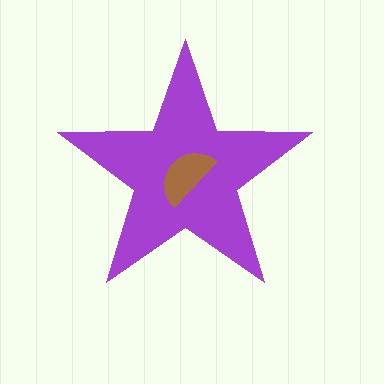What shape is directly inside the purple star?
The brown semicircle.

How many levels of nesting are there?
2.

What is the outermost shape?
The purple star.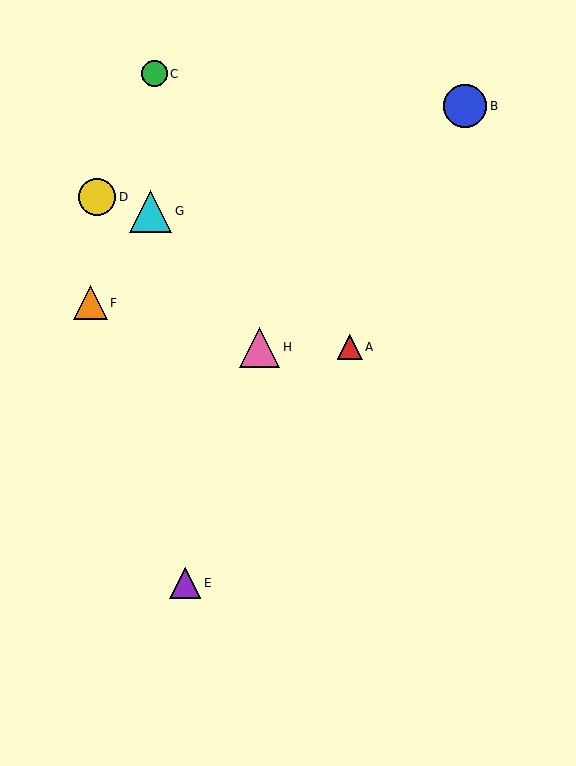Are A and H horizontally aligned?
Yes, both are at y≈347.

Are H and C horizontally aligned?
No, H is at y≈347 and C is at y≈74.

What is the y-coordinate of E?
Object E is at y≈583.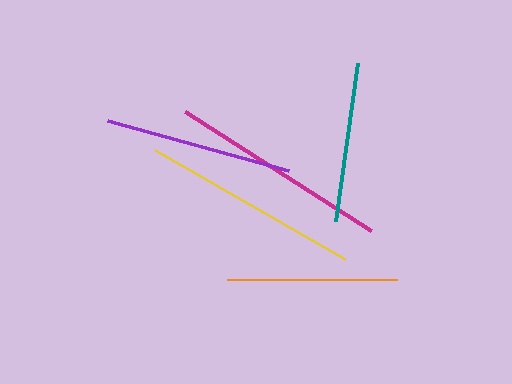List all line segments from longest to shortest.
From longest to shortest: magenta, yellow, purple, orange, teal.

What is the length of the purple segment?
The purple segment is approximately 188 pixels long.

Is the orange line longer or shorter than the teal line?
The orange line is longer than the teal line.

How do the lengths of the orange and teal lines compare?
The orange and teal lines are approximately the same length.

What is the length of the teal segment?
The teal segment is approximately 159 pixels long.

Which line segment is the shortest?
The teal line is the shortest at approximately 159 pixels.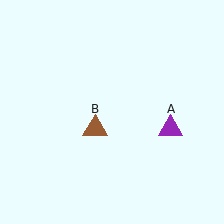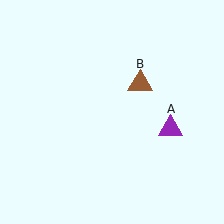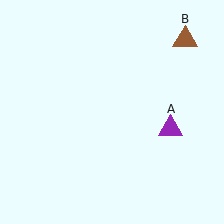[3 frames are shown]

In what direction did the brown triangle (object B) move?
The brown triangle (object B) moved up and to the right.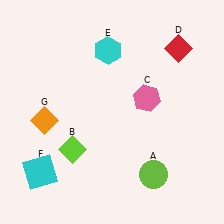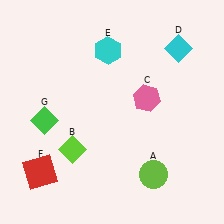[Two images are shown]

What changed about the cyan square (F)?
In Image 1, F is cyan. In Image 2, it changed to red.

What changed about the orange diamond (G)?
In Image 1, G is orange. In Image 2, it changed to green.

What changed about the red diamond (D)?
In Image 1, D is red. In Image 2, it changed to cyan.